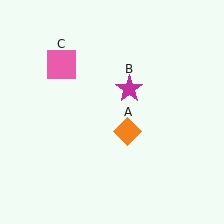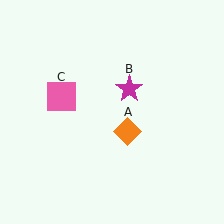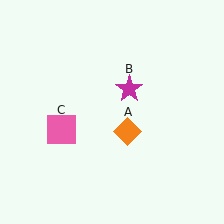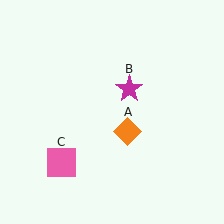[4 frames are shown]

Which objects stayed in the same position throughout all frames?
Orange diamond (object A) and magenta star (object B) remained stationary.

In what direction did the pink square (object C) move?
The pink square (object C) moved down.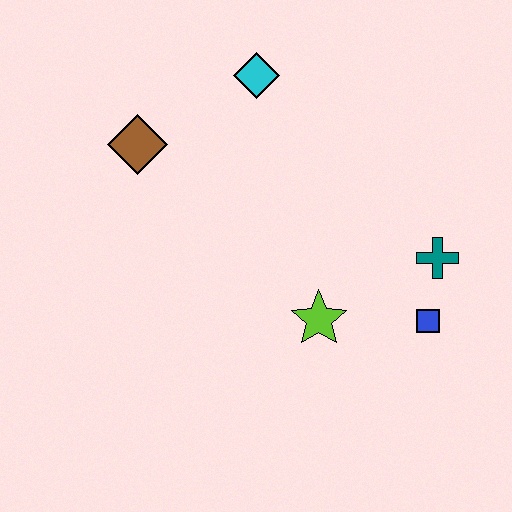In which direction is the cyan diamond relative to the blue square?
The cyan diamond is above the blue square.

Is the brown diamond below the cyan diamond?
Yes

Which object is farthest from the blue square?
The brown diamond is farthest from the blue square.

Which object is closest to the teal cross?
The blue square is closest to the teal cross.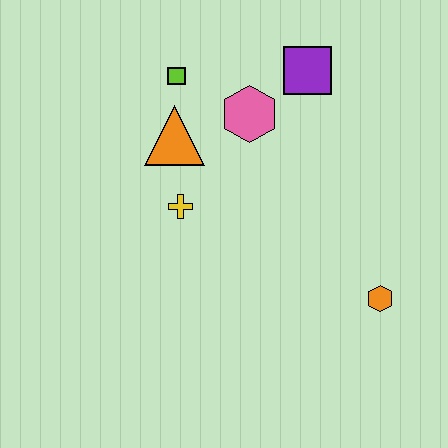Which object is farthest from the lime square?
The orange hexagon is farthest from the lime square.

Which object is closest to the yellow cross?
The orange triangle is closest to the yellow cross.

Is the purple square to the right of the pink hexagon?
Yes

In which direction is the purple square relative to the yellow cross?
The purple square is above the yellow cross.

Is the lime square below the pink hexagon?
No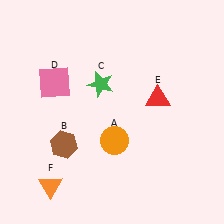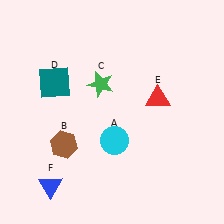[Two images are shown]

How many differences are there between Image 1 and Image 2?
There are 3 differences between the two images.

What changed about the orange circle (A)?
In Image 1, A is orange. In Image 2, it changed to cyan.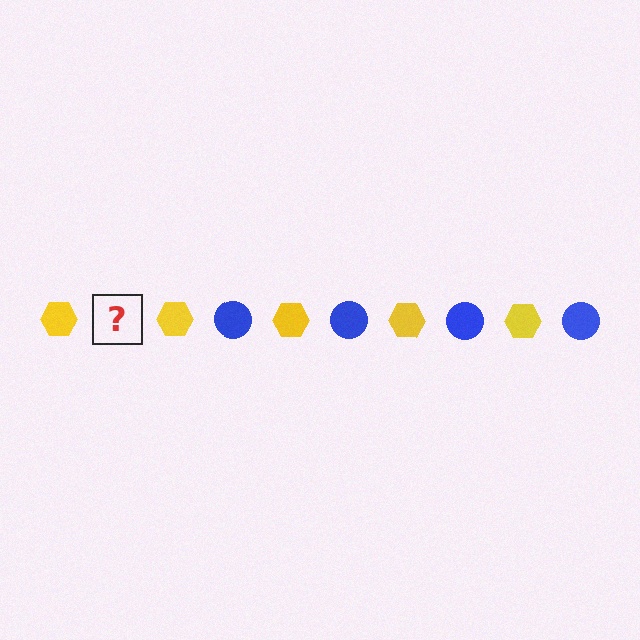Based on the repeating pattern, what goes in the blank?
The blank should be a blue circle.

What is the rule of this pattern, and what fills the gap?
The rule is that the pattern alternates between yellow hexagon and blue circle. The gap should be filled with a blue circle.